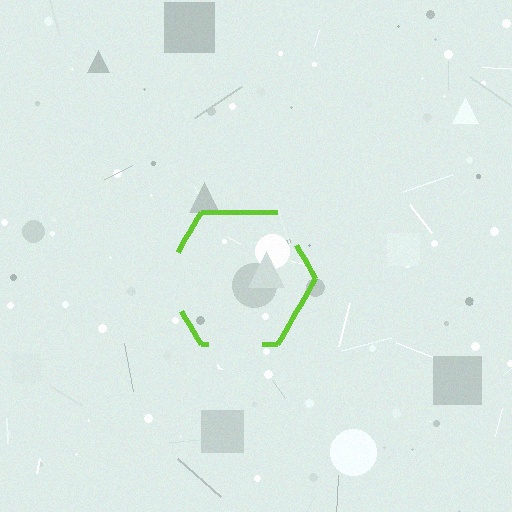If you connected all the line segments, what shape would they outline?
They would outline a hexagon.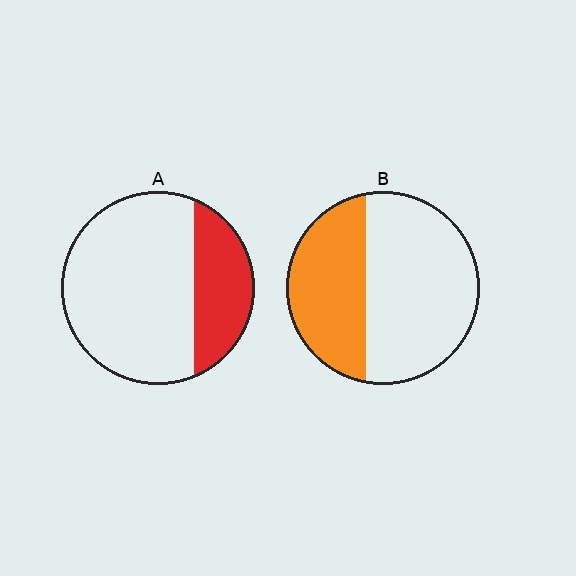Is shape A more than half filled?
No.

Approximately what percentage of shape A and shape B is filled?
A is approximately 25% and B is approximately 40%.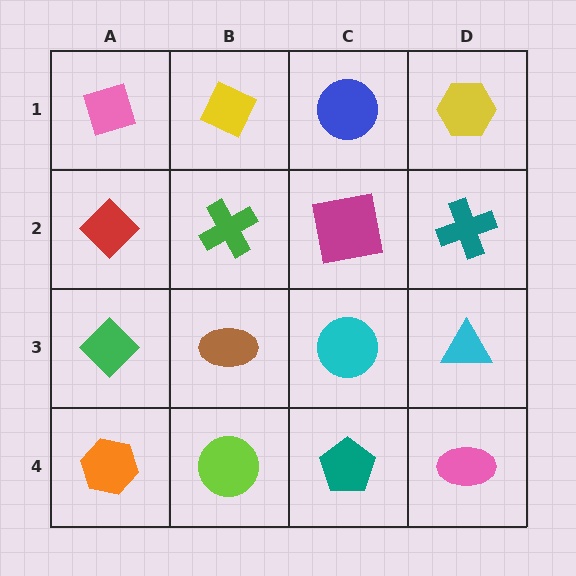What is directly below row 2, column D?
A cyan triangle.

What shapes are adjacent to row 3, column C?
A magenta square (row 2, column C), a teal pentagon (row 4, column C), a brown ellipse (row 3, column B), a cyan triangle (row 3, column D).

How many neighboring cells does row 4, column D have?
2.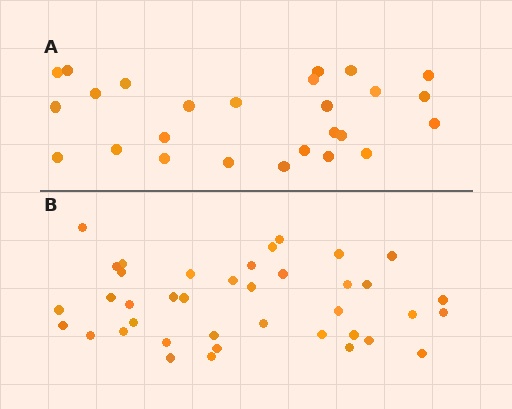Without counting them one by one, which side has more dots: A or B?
Region B (the bottom region) has more dots.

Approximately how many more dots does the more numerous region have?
Region B has approximately 15 more dots than region A.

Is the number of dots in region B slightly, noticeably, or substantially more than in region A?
Region B has substantially more. The ratio is roughly 1.5 to 1.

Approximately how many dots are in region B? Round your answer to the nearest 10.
About 40 dots. (The exact count is 39, which rounds to 40.)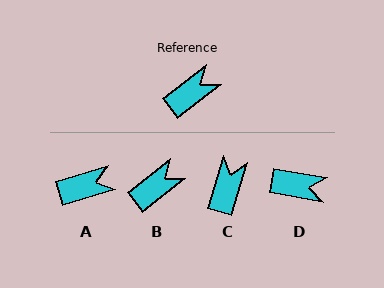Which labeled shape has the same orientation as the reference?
B.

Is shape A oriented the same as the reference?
No, it is off by about 21 degrees.